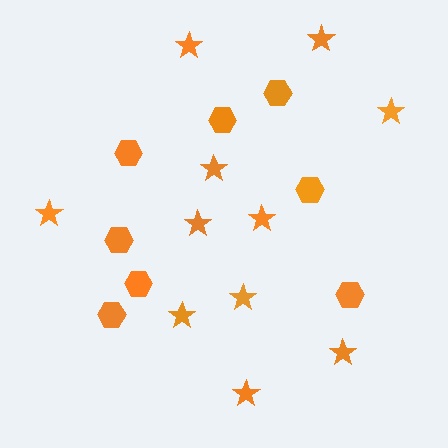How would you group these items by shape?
There are 2 groups: one group of hexagons (8) and one group of stars (11).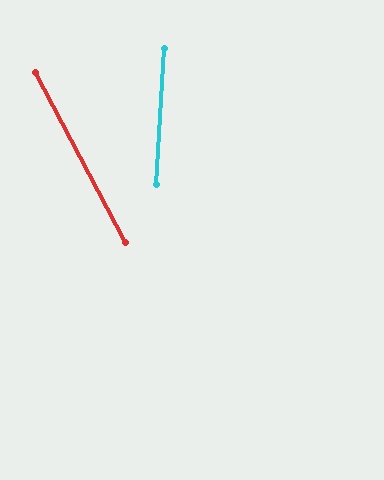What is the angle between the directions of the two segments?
Approximately 31 degrees.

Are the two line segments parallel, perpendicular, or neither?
Neither parallel nor perpendicular — they differ by about 31°.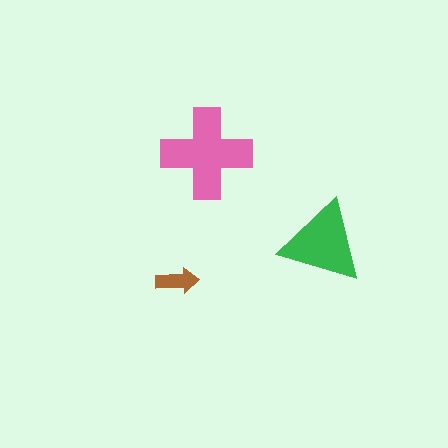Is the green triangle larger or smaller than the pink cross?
Smaller.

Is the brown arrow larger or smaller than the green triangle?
Smaller.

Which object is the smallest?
The brown arrow.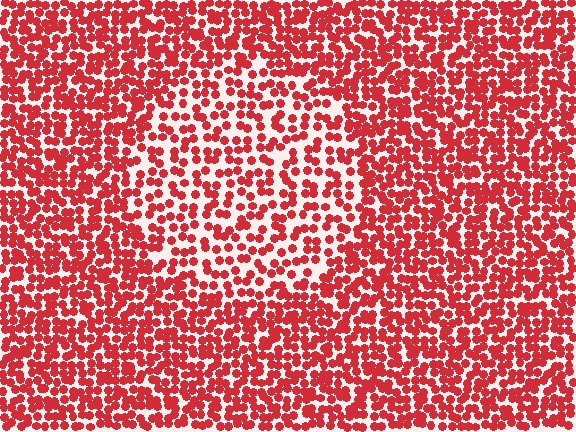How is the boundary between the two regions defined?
The boundary is defined by a change in element density (approximately 1.7x ratio). All elements are the same color, size, and shape.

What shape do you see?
I see a circle.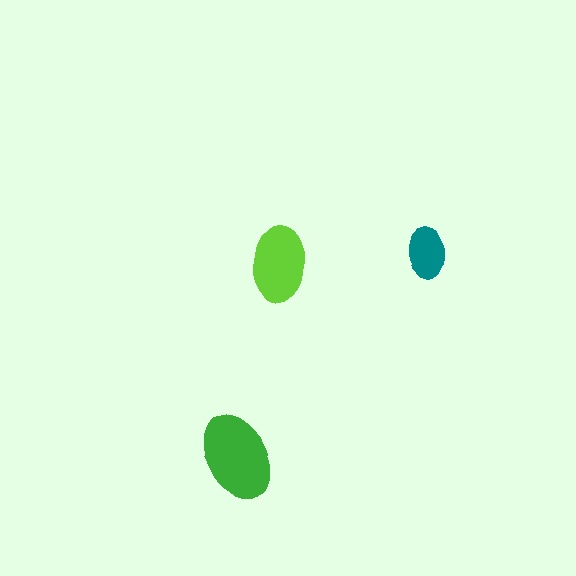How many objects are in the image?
There are 3 objects in the image.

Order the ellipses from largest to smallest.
the green one, the lime one, the teal one.